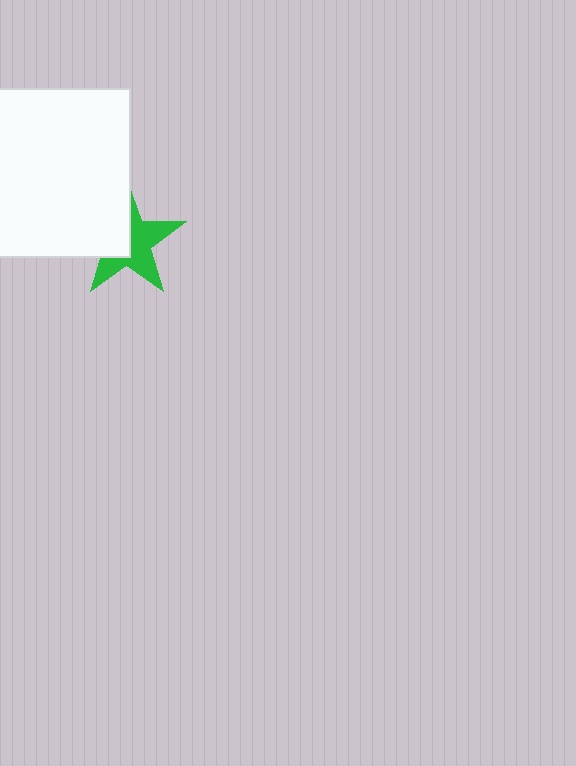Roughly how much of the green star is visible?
About half of it is visible (roughly 56%).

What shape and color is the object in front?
The object in front is a white square.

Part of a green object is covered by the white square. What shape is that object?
It is a star.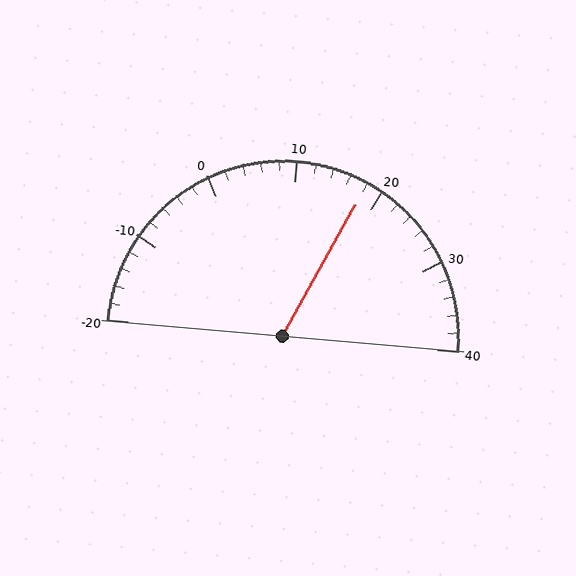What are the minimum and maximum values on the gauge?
The gauge ranges from -20 to 40.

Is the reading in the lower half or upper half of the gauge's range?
The reading is in the upper half of the range (-20 to 40).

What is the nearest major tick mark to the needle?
The nearest major tick mark is 20.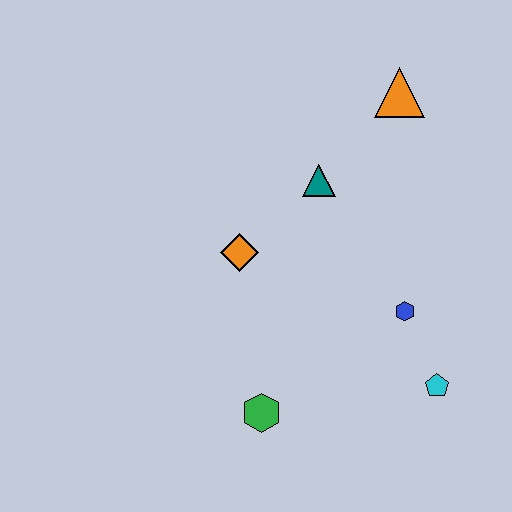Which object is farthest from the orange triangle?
The green hexagon is farthest from the orange triangle.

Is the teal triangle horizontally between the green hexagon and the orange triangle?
Yes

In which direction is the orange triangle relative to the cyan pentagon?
The orange triangle is above the cyan pentagon.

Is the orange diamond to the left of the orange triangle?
Yes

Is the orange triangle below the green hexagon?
No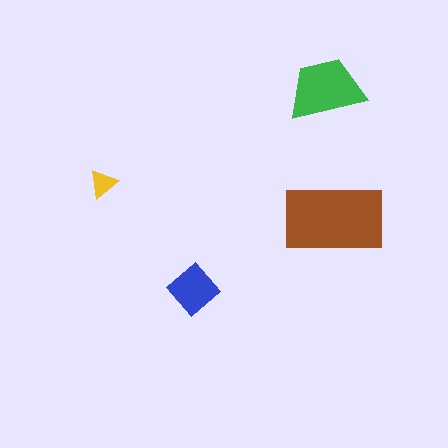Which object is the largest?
The brown rectangle.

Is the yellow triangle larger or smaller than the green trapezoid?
Smaller.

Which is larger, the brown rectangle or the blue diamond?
The brown rectangle.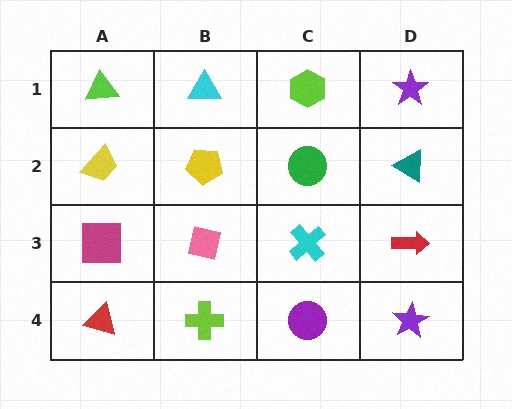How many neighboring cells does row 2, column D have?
3.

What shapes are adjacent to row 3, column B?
A yellow pentagon (row 2, column B), a lime cross (row 4, column B), a magenta square (row 3, column A), a cyan cross (row 3, column C).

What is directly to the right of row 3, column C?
A red arrow.